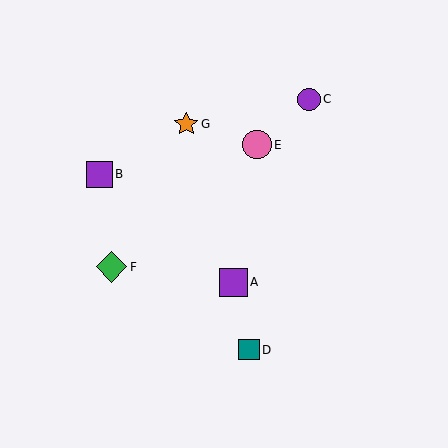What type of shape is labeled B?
Shape B is a purple square.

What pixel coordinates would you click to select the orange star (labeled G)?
Click at (186, 124) to select the orange star G.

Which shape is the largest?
The green diamond (labeled F) is the largest.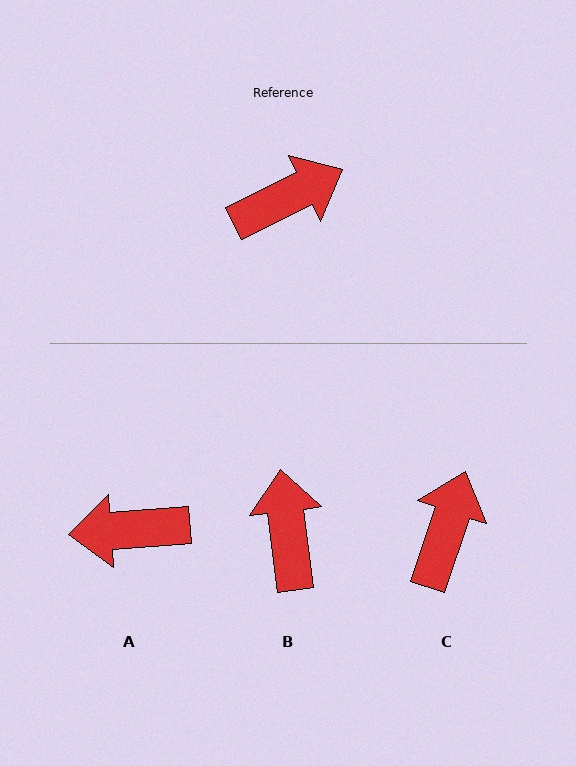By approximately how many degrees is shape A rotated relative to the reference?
Approximately 158 degrees counter-clockwise.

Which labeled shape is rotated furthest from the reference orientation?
A, about 158 degrees away.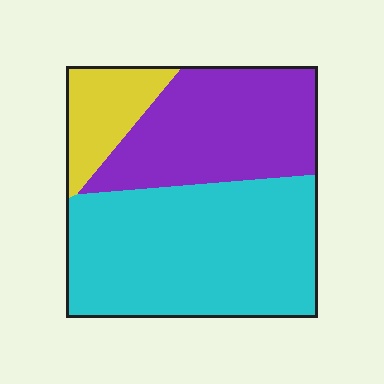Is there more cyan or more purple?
Cyan.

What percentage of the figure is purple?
Purple covers about 35% of the figure.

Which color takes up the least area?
Yellow, at roughly 15%.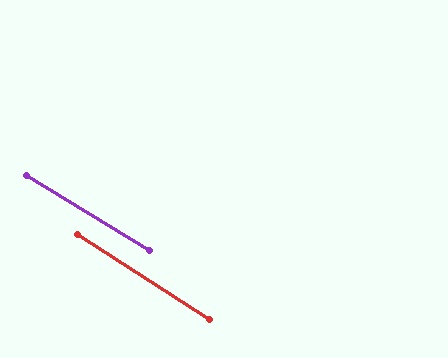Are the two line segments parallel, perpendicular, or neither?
Parallel — their directions differ by only 1.2°.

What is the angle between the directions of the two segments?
Approximately 1 degree.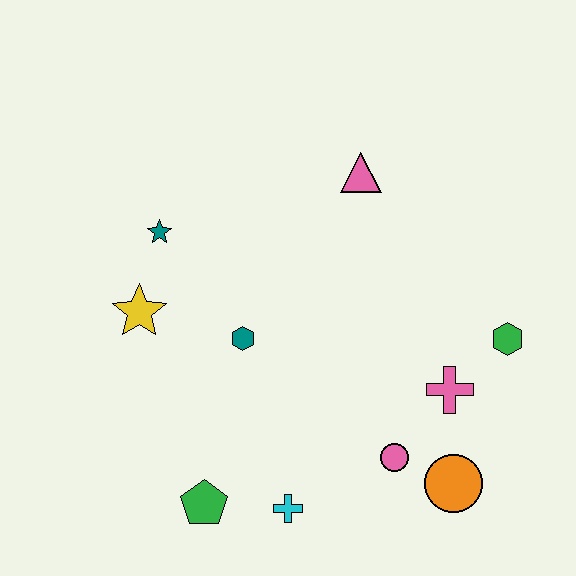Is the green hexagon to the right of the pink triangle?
Yes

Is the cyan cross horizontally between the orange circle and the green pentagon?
Yes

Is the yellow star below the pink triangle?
Yes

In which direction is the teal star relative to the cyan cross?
The teal star is above the cyan cross.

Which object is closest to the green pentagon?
The cyan cross is closest to the green pentagon.